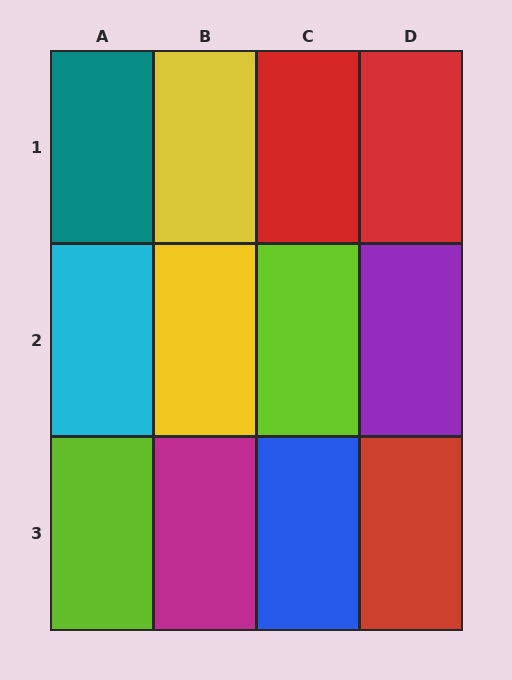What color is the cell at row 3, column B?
Magenta.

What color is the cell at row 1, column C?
Red.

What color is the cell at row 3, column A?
Lime.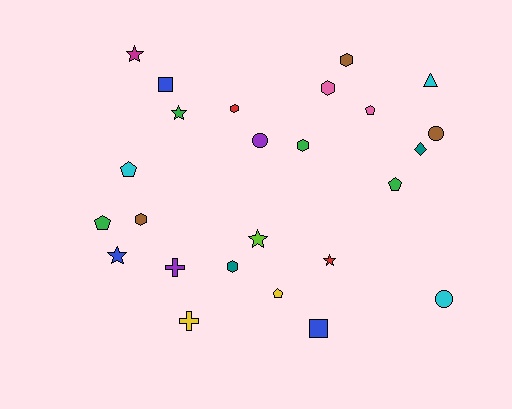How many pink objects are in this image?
There are 2 pink objects.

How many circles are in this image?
There are 3 circles.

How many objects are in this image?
There are 25 objects.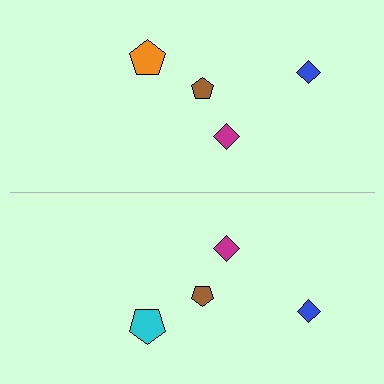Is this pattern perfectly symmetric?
No, the pattern is not perfectly symmetric. The cyan pentagon on the bottom side breaks the symmetry — its mirror counterpart is orange.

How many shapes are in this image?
There are 8 shapes in this image.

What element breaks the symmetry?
The cyan pentagon on the bottom side breaks the symmetry — its mirror counterpart is orange.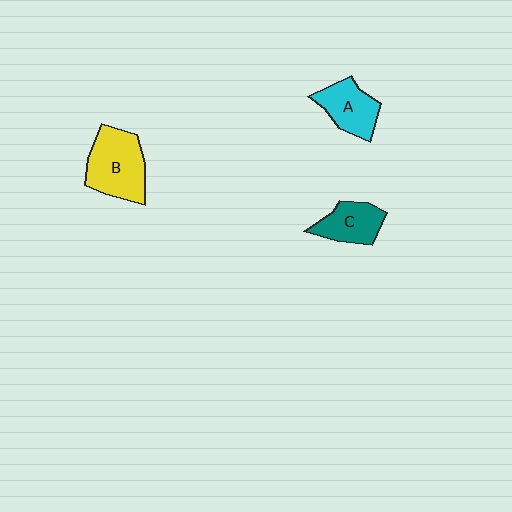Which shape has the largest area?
Shape B (yellow).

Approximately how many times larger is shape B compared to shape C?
Approximately 1.5 times.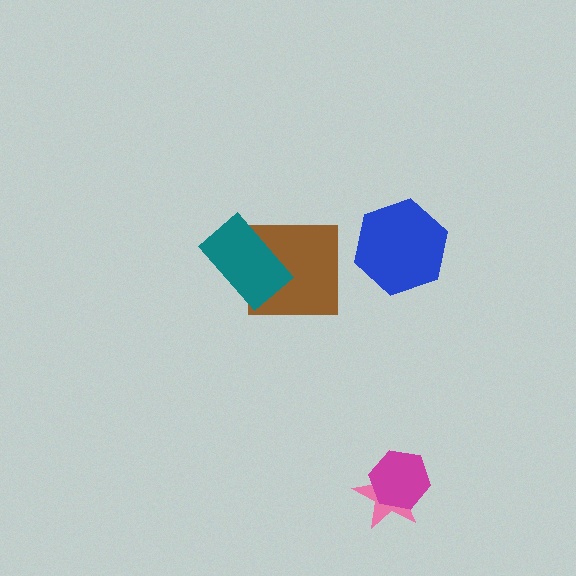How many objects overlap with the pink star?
1 object overlaps with the pink star.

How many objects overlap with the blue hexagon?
0 objects overlap with the blue hexagon.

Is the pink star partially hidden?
Yes, it is partially covered by another shape.